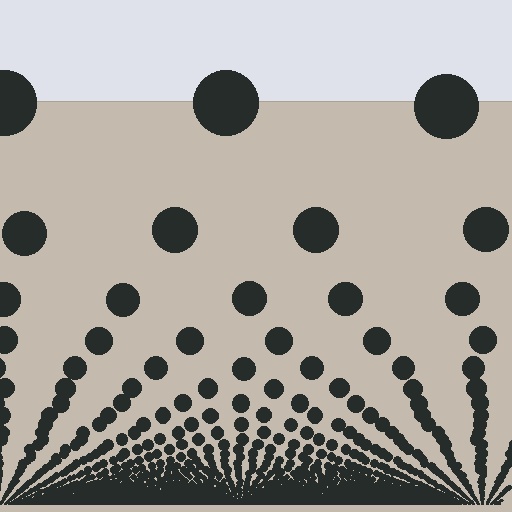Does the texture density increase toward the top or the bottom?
Density increases toward the bottom.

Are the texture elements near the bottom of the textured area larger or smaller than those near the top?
Smaller. The gradient is inverted — elements near the bottom are smaller and denser.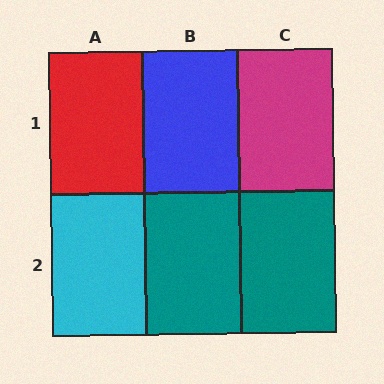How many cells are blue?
1 cell is blue.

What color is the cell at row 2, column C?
Teal.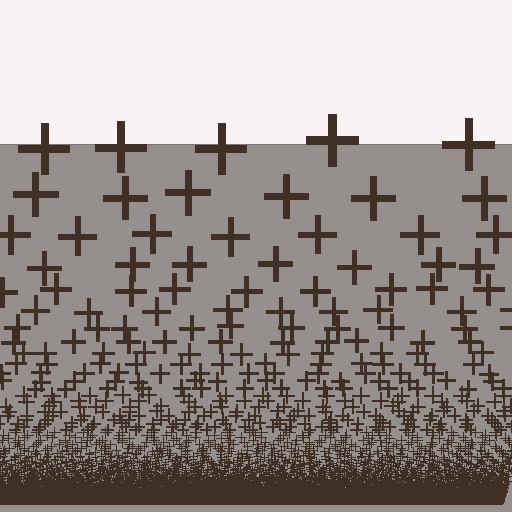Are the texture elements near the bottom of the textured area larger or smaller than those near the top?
Smaller. The gradient is inverted — elements near the bottom are smaller and denser.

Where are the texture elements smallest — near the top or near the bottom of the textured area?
Near the bottom.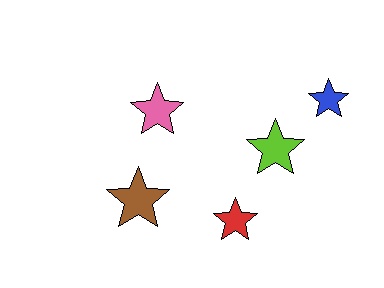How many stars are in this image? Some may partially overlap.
There are 5 stars.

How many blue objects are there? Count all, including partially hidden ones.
There is 1 blue object.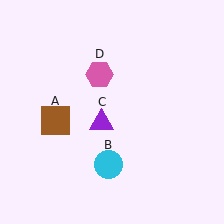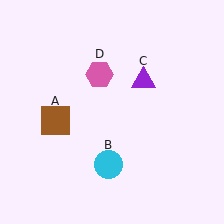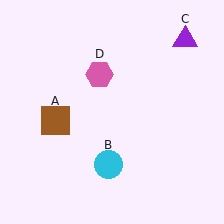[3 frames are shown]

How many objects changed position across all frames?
1 object changed position: purple triangle (object C).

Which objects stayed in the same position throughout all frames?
Brown square (object A) and cyan circle (object B) and pink hexagon (object D) remained stationary.